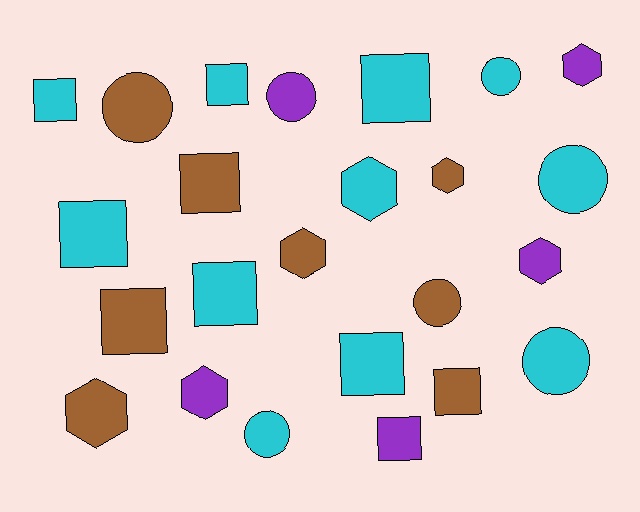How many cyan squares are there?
There are 6 cyan squares.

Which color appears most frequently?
Cyan, with 11 objects.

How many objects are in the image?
There are 24 objects.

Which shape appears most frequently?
Square, with 10 objects.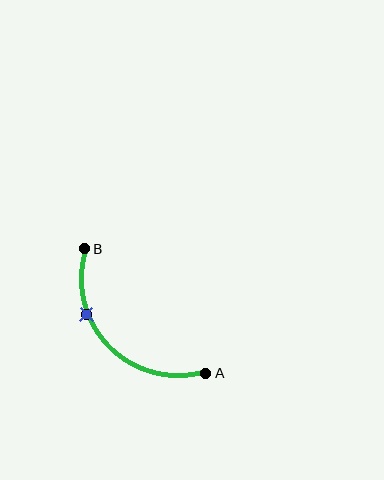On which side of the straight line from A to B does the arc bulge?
The arc bulges below and to the left of the straight line connecting A and B.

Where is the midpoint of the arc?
The arc midpoint is the point on the curve farthest from the straight line joining A and B. It sits below and to the left of that line.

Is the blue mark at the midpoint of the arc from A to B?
No. The blue mark lies on the arc but is closer to endpoint B. The arc midpoint would be at the point on the curve equidistant along the arc from both A and B.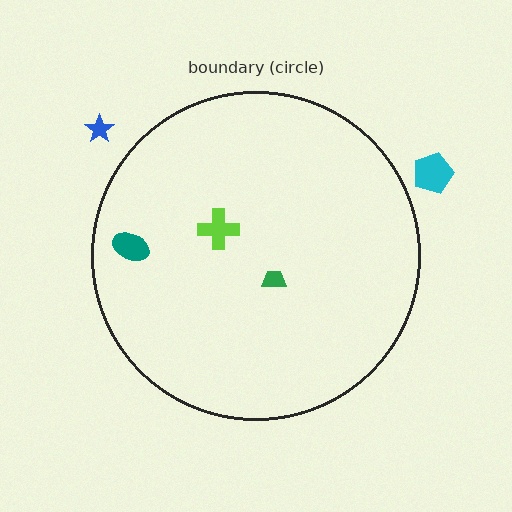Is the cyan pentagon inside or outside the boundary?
Outside.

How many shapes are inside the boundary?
3 inside, 2 outside.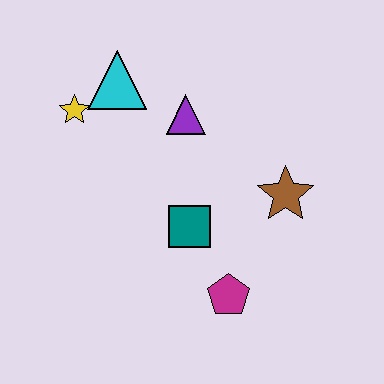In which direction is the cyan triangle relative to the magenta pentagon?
The cyan triangle is above the magenta pentagon.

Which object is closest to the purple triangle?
The cyan triangle is closest to the purple triangle.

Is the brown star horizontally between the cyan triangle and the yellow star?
No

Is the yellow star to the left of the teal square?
Yes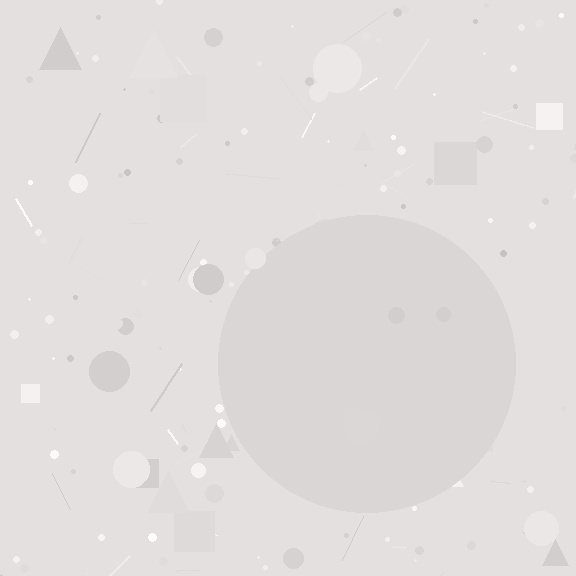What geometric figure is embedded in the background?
A circle is embedded in the background.